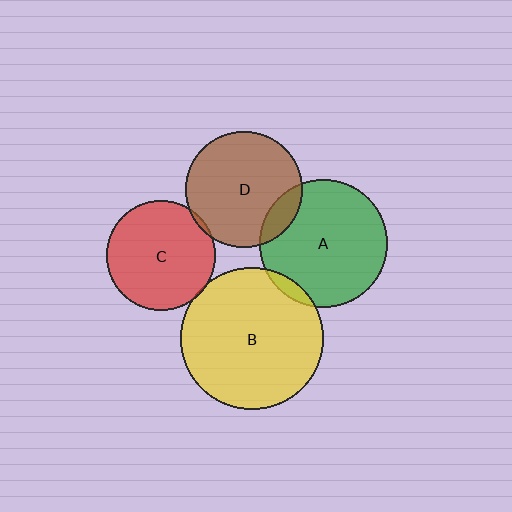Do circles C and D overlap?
Yes.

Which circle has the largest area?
Circle B (yellow).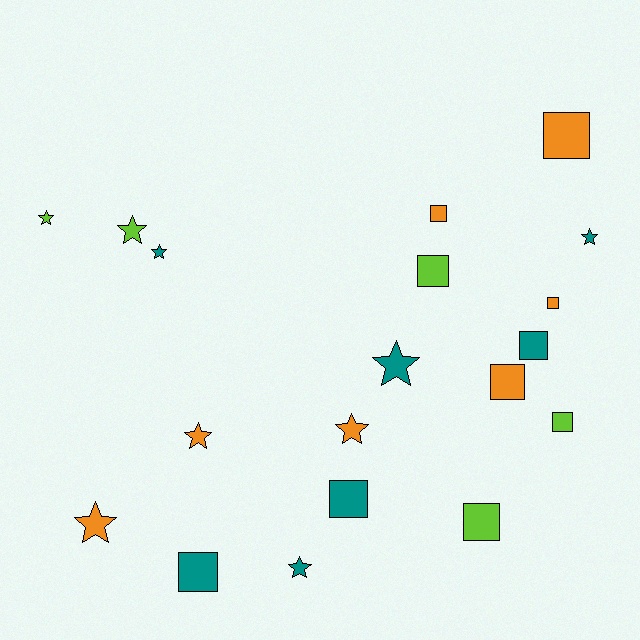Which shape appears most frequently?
Square, with 10 objects.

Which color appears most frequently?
Teal, with 7 objects.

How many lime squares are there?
There are 3 lime squares.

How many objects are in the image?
There are 19 objects.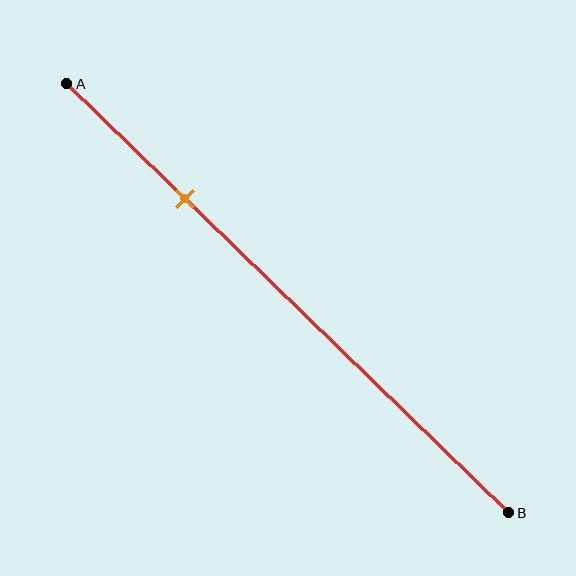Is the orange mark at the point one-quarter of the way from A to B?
Yes, the mark is approximately at the one-quarter point.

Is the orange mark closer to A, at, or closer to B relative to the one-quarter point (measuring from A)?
The orange mark is approximately at the one-quarter point of segment AB.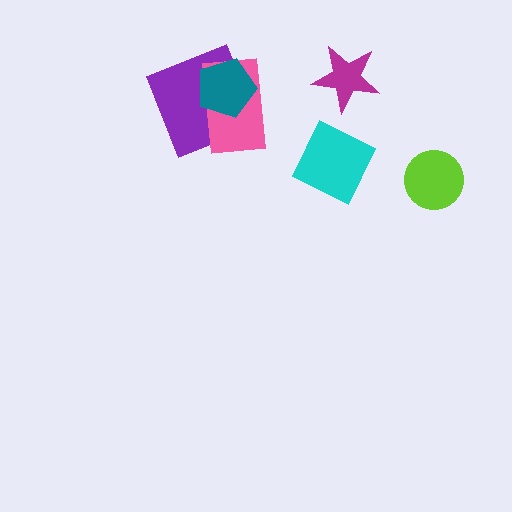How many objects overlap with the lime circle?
0 objects overlap with the lime circle.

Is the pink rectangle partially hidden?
Yes, it is partially covered by another shape.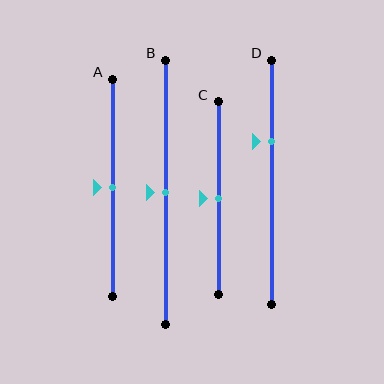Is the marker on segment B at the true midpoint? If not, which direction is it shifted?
Yes, the marker on segment B is at the true midpoint.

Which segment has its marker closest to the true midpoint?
Segment A has its marker closest to the true midpoint.